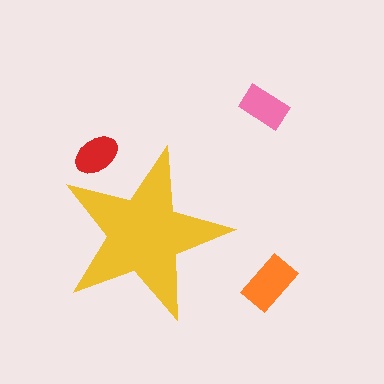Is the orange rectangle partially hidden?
No, the orange rectangle is fully visible.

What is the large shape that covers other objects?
A yellow star.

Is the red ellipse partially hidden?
Yes, the red ellipse is partially hidden behind the yellow star.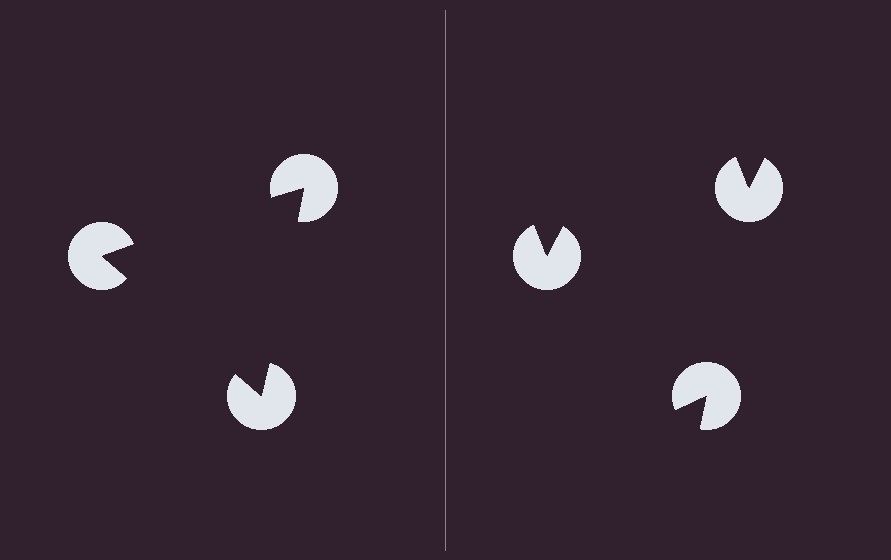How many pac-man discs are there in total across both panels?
6 — 3 on each side.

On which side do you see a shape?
An illusory triangle appears on the left side. On the right side the wedge cuts are rotated, so no coherent shape forms.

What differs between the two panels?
The pac-man discs are positioned identically on both sides; only the wedge orientations differ. On the left they align to a triangle; on the right they are misaligned.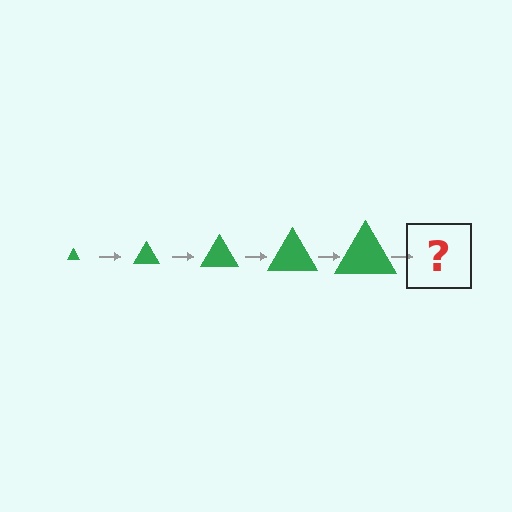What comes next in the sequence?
The next element should be a green triangle, larger than the previous one.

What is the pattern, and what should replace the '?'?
The pattern is that the triangle gets progressively larger each step. The '?' should be a green triangle, larger than the previous one.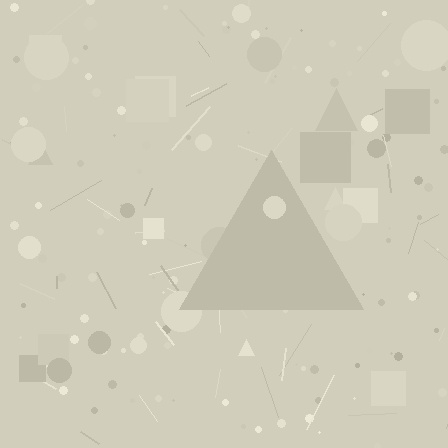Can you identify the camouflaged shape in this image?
The camouflaged shape is a triangle.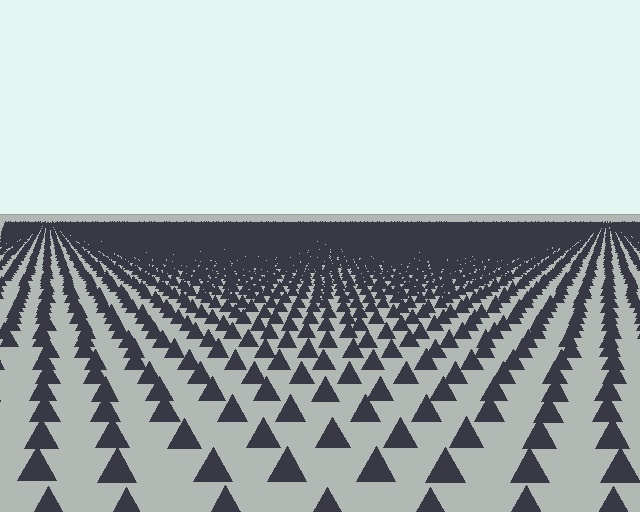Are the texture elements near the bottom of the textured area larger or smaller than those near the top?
Larger. Near the bottom, elements are closer to the viewer and appear at a bigger on-screen size.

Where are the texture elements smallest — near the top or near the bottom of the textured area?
Near the top.